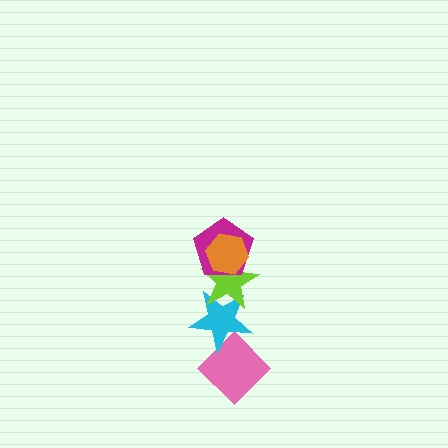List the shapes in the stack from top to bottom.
From top to bottom: the orange hexagon, the magenta pentagon, the lime star, the cyan star, the pink diamond.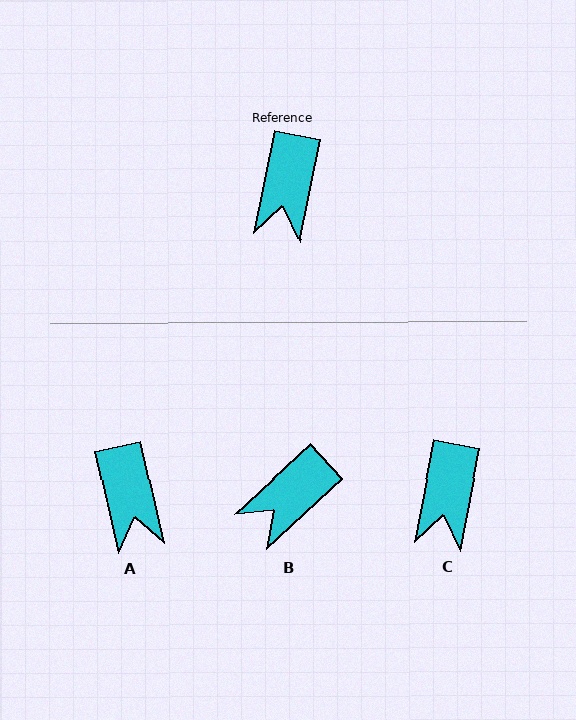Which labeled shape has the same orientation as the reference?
C.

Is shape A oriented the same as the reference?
No, it is off by about 24 degrees.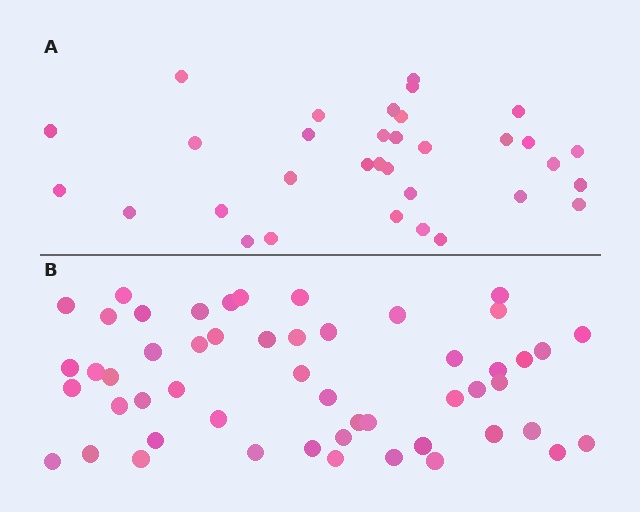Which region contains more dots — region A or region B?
Region B (the bottom region) has more dots.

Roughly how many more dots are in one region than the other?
Region B has approximately 20 more dots than region A.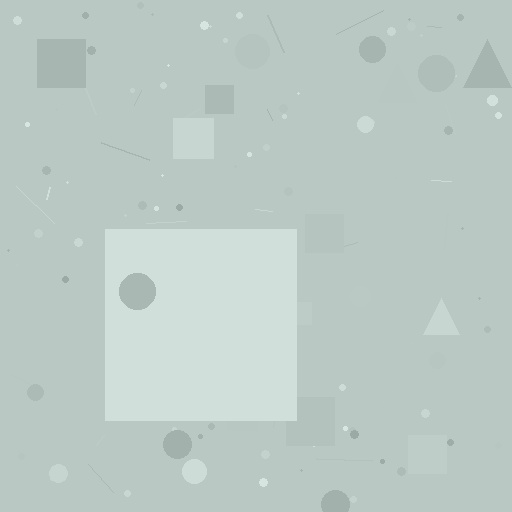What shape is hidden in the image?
A square is hidden in the image.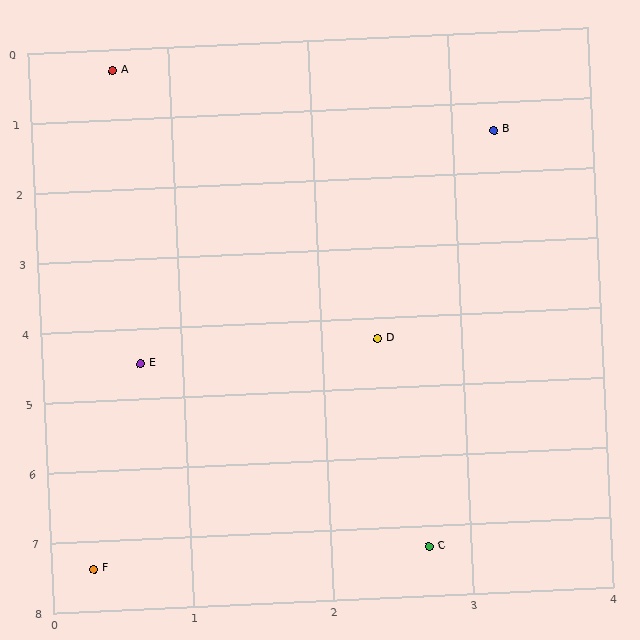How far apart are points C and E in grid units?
Points C and E are about 3.4 grid units apart.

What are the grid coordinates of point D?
Point D is at approximately (2.4, 4.3).